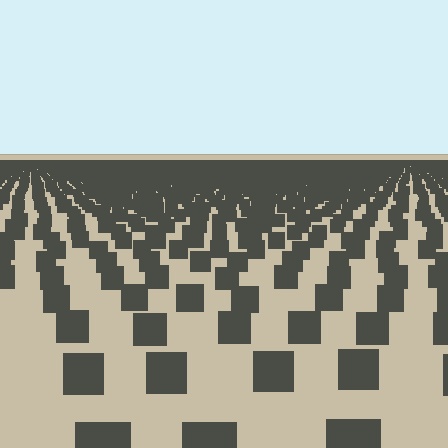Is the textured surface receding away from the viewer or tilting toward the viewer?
The surface is receding away from the viewer. Texture elements get smaller and denser toward the top.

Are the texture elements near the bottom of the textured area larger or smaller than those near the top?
Larger. Near the bottom, elements are closer to the viewer and appear at a bigger on-screen size.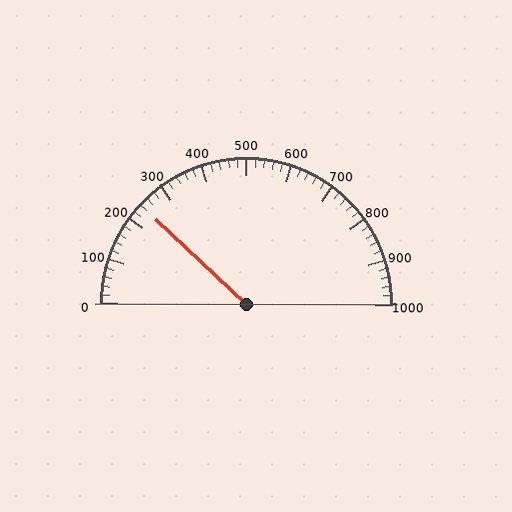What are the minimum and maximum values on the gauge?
The gauge ranges from 0 to 1000.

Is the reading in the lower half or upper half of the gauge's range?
The reading is in the lower half of the range (0 to 1000).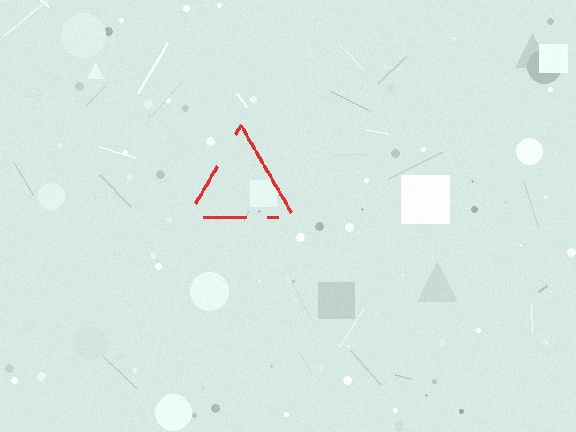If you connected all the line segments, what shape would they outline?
They would outline a triangle.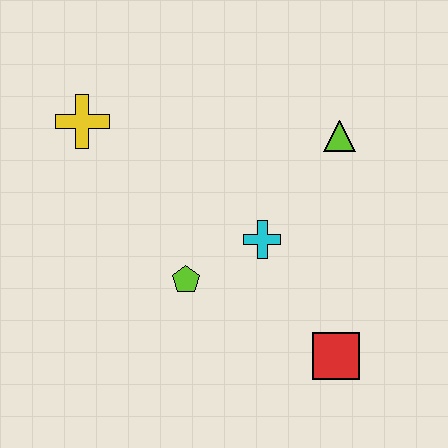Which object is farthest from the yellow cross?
The red square is farthest from the yellow cross.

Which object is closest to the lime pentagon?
The cyan cross is closest to the lime pentagon.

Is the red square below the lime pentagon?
Yes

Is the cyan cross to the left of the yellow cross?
No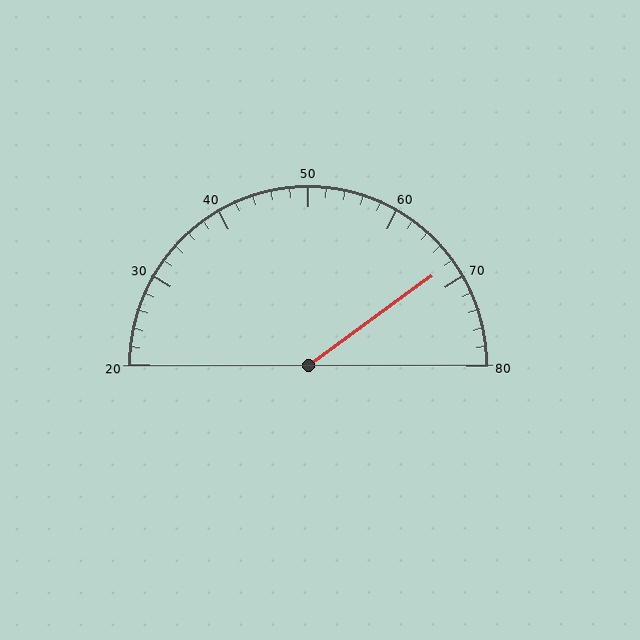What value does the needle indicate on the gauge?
The needle indicates approximately 68.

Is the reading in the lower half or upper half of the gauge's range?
The reading is in the upper half of the range (20 to 80).